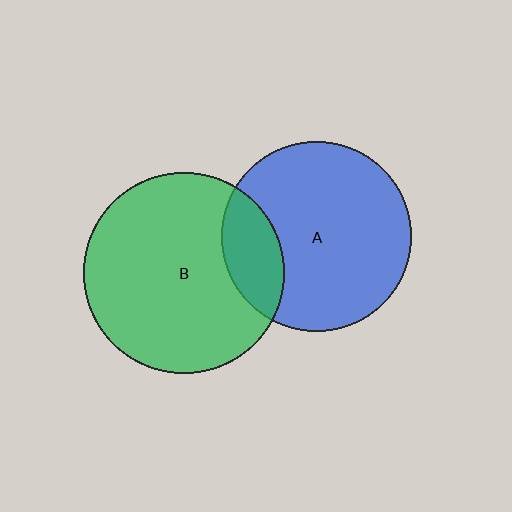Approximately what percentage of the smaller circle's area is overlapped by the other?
Approximately 20%.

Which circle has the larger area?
Circle B (green).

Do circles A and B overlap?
Yes.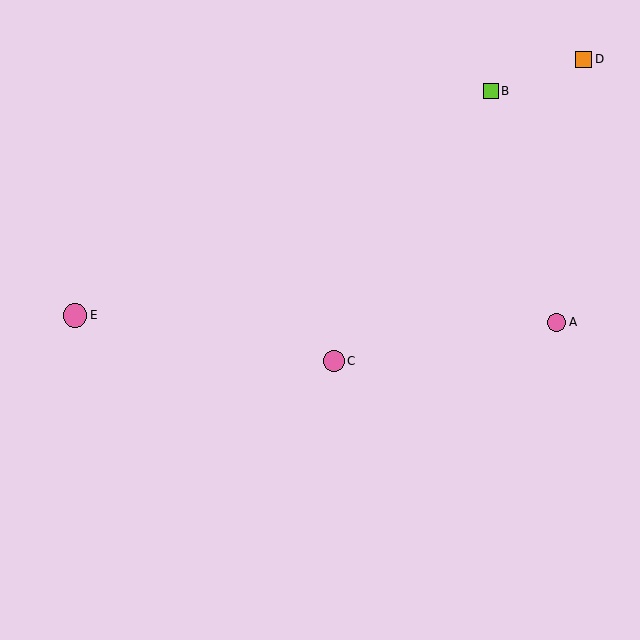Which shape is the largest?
The pink circle (labeled E) is the largest.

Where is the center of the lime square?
The center of the lime square is at (491, 91).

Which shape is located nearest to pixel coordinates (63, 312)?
The pink circle (labeled E) at (75, 316) is nearest to that location.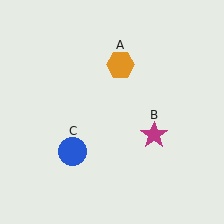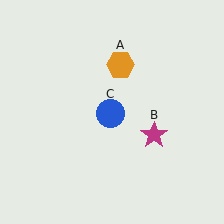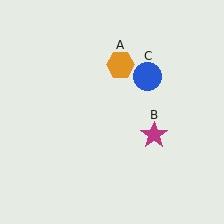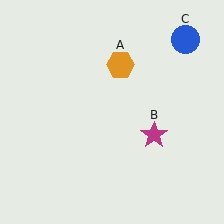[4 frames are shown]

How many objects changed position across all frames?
1 object changed position: blue circle (object C).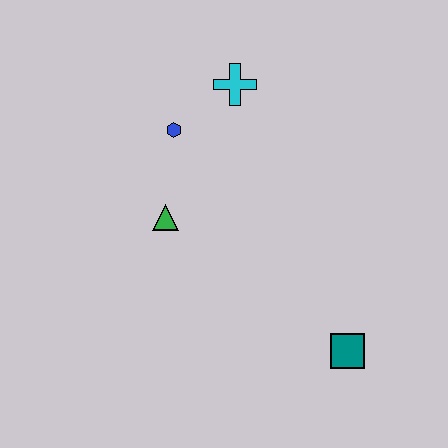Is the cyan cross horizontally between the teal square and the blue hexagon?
Yes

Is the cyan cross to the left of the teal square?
Yes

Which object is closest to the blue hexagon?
The cyan cross is closest to the blue hexagon.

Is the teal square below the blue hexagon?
Yes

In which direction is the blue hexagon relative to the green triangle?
The blue hexagon is above the green triangle.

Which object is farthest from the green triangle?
The teal square is farthest from the green triangle.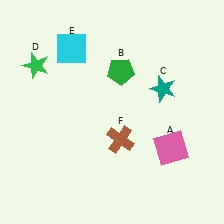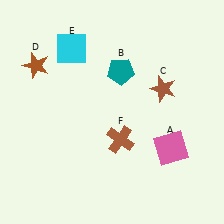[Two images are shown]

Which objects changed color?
B changed from green to teal. C changed from teal to brown. D changed from green to brown.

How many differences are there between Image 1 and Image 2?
There are 3 differences between the two images.